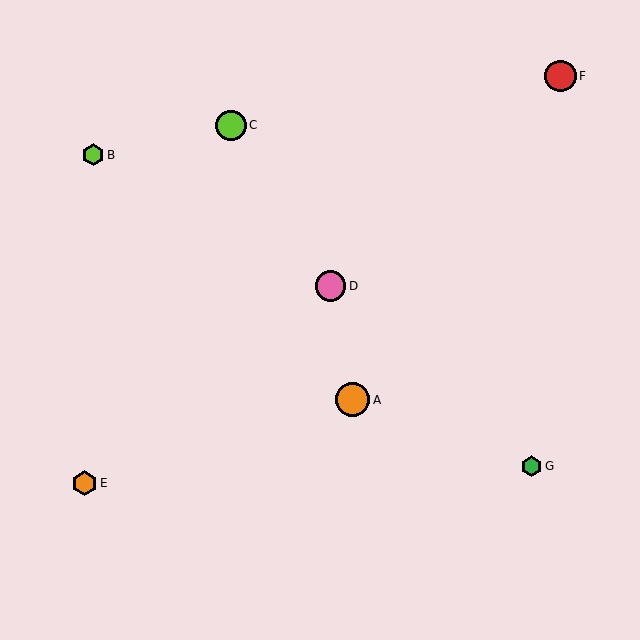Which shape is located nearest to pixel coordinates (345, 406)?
The orange circle (labeled A) at (353, 400) is nearest to that location.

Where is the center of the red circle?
The center of the red circle is at (561, 76).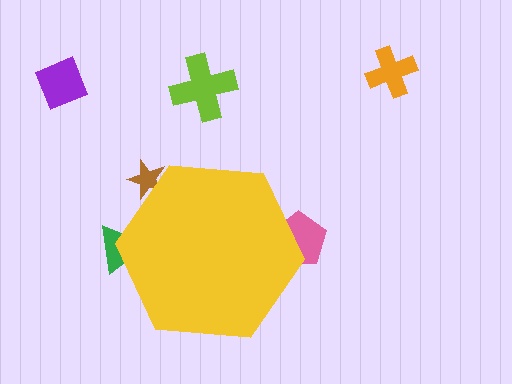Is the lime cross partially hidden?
No, the lime cross is fully visible.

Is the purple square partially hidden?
No, the purple square is fully visible.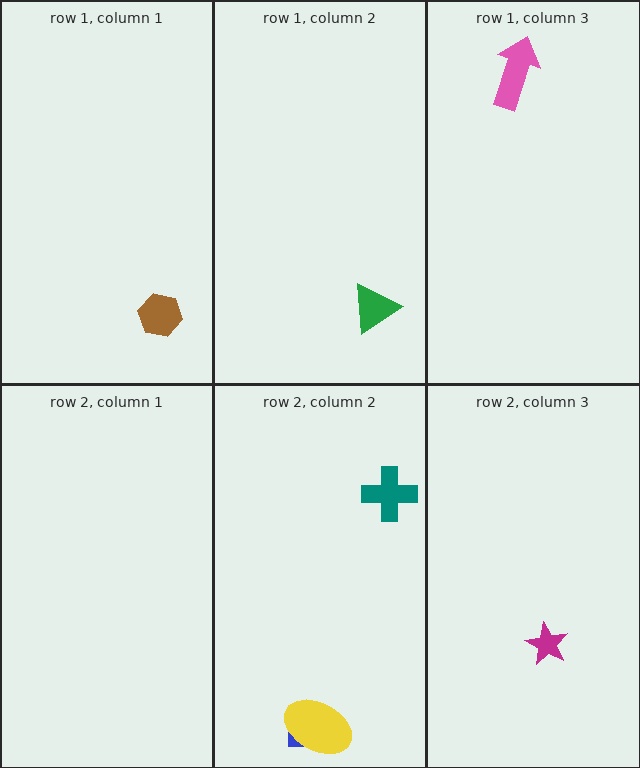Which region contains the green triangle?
The row 1, column 2 region.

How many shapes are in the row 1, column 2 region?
1.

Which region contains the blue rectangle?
The row 2, column 2 region.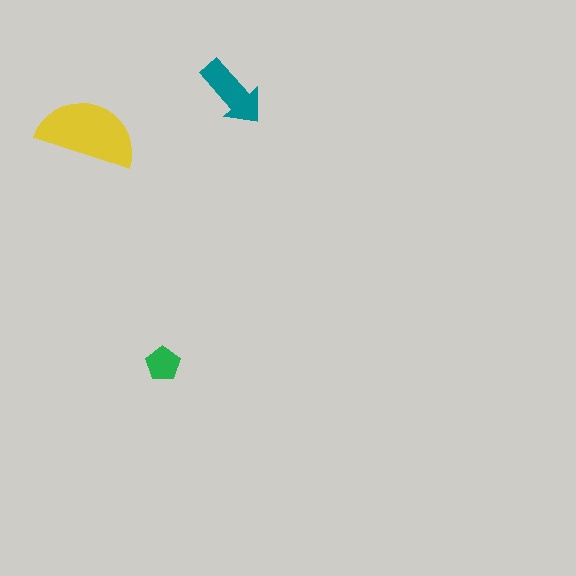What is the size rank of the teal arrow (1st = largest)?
2nd.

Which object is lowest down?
The green pentagon is bottommost.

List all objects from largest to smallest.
The yellow semicircle, the teal arrow, the green pentagon.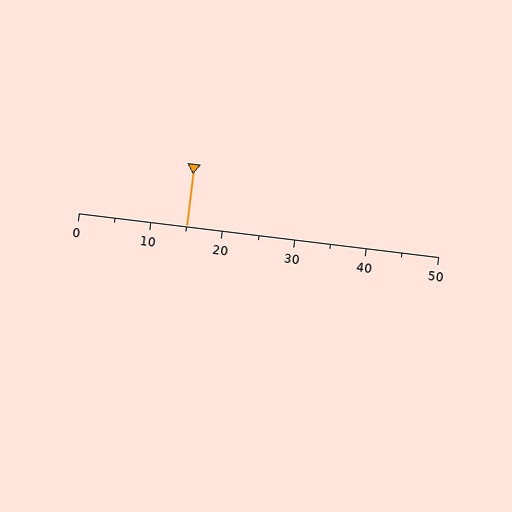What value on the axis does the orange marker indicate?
The marker indicates approximately 15.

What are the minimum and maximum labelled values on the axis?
The axis runs from 0 to 50.